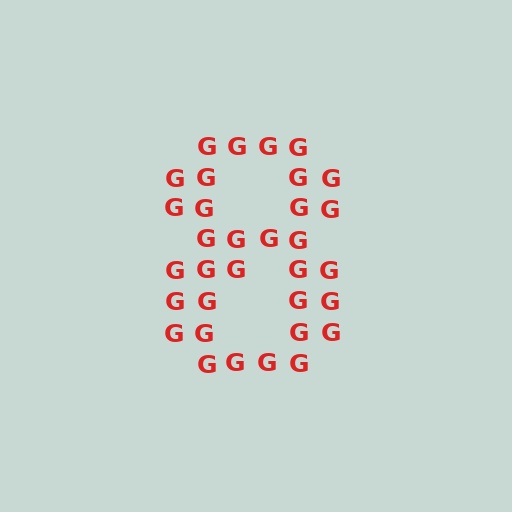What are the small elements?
The small elements are letter G's.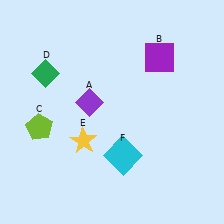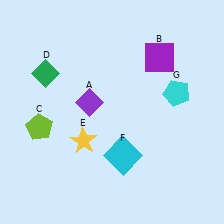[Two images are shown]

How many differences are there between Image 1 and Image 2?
There is 1 difference between the two images.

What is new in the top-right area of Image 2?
A cyan pentagon (G) was added in the top-right area of Image 2.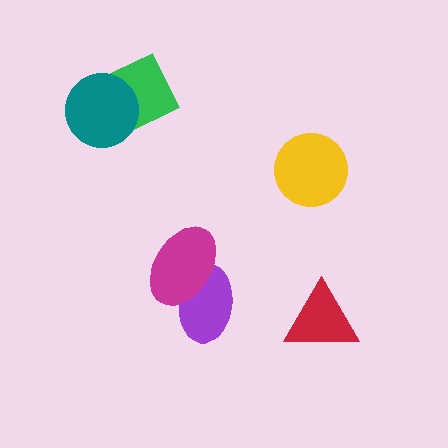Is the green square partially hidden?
Yes, it is partially covered by another shape.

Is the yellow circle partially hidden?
No, no other shape covers it.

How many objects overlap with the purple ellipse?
1 object overlaps with the purple ellipse.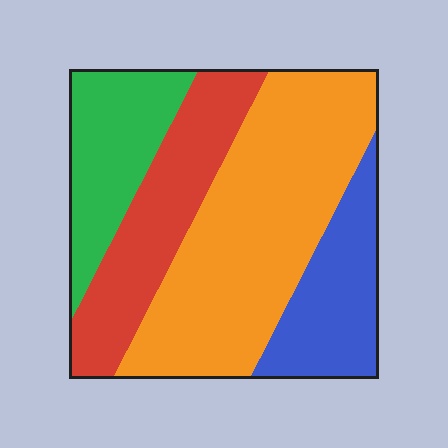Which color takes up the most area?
Orange, at roughly 45%.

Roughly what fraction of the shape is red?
Red covers about 20% of the shape.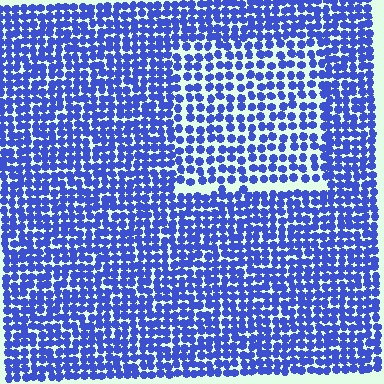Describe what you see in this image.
The image contains small blue elements arranged at two different densities. A rectangle-shaped region is visible where the elements are less densely packed than the surrounding area.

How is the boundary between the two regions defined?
The boundary is defined by a change in element density (approximately 1.5x ratio). All elements are the same color, size, and shape.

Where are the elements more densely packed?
The elements are more densely packed outside the rectangle boundary.